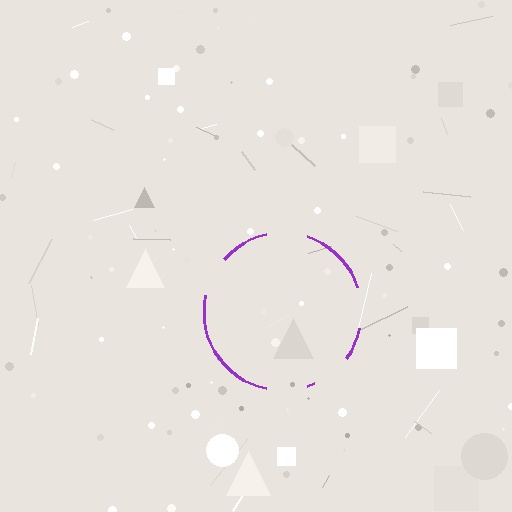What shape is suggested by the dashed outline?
The dashed outline suggests a circle.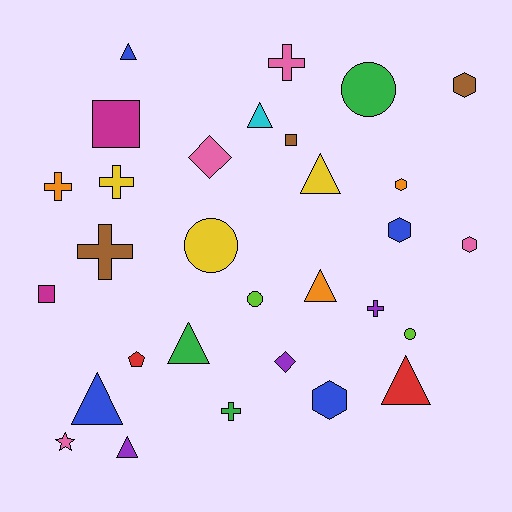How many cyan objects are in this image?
There is 1 cyan object.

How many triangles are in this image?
There are 8 triangles.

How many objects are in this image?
There are 30 objects.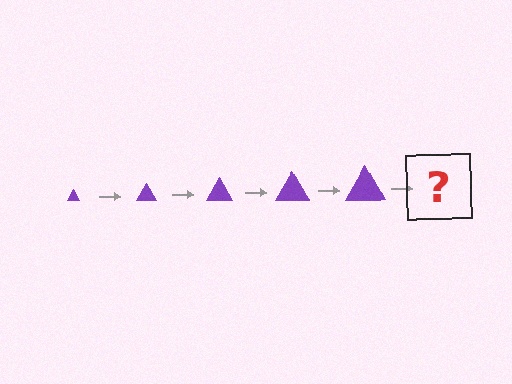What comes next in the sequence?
The next element should be a purple triangle, larger than the previous one.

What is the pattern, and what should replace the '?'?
The pattern is that the triangle gets progressively larger each step. The '?' should be a purple triangle, larger than the previous one.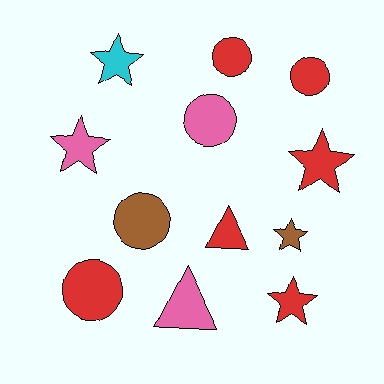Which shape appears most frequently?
Circle, with 5 objects.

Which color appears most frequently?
Red, with 6 objects.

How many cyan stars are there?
There is 1 cyan star.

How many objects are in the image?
There are 12 objects.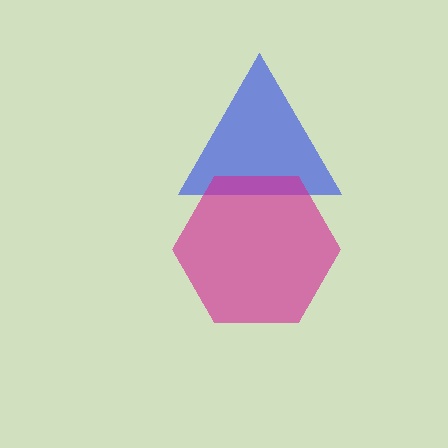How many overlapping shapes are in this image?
There are 2 overlapping shapes in the image.